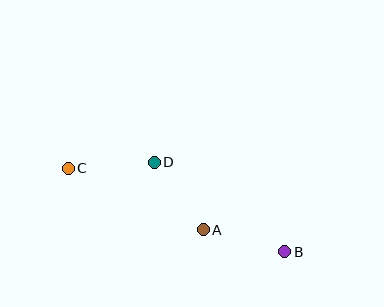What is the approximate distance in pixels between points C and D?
The distance between C and D is approximately 87 pixels.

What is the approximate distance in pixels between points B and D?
The distance between B and D is approximately 158 pixels.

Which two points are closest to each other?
Points A and D are closest to each other.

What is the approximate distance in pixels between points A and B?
The distance between A and B is approximately 84 pixels.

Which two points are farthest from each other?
Points B and C are farthest from each other.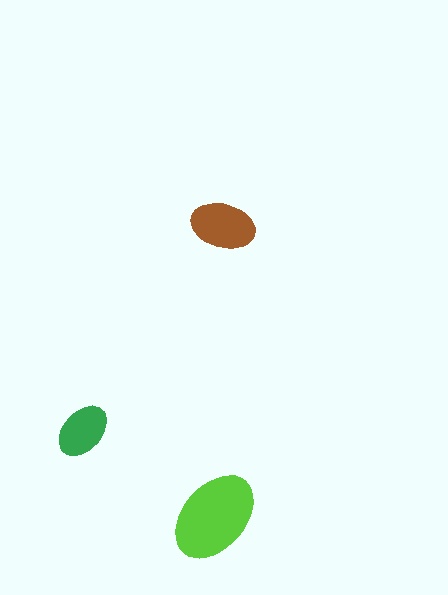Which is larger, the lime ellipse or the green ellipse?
The lime one.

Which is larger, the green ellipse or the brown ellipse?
The brown one.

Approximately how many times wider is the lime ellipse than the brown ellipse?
About 1.5 times wider.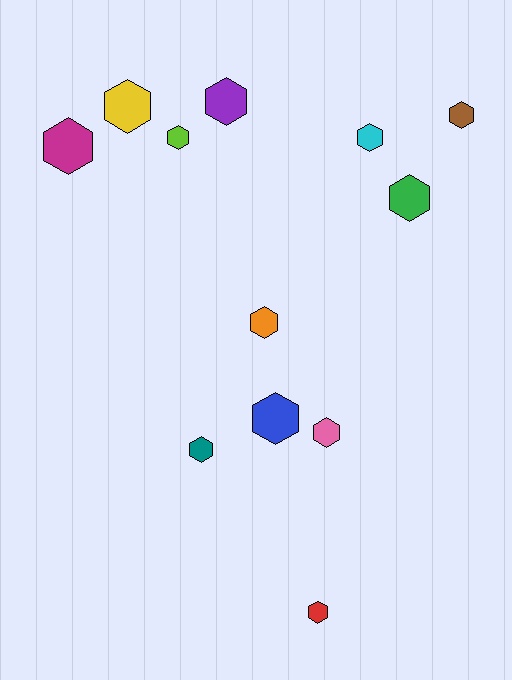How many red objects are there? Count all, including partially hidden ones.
There is 1 red object.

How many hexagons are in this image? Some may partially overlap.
There are 12 hexagons.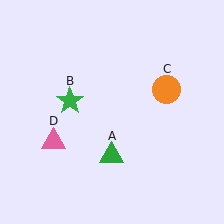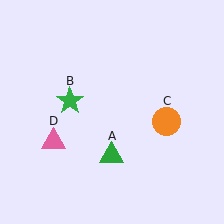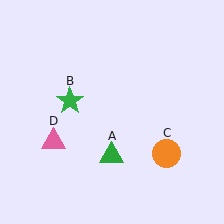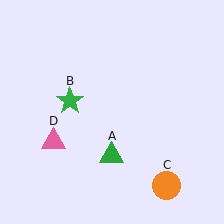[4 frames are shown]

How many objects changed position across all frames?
1 object changed position: orange circle (object C).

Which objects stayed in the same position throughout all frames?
Green triangle (object A) and green star (object B) and pink triangle (object D) remained stationary.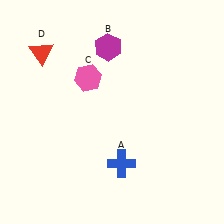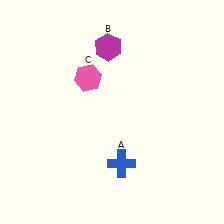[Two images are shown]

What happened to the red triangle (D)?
The red triangle (D) was removed in Image 2. It was in the top-left area of Image 1.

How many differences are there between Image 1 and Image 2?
There is 1 difference between the two images.